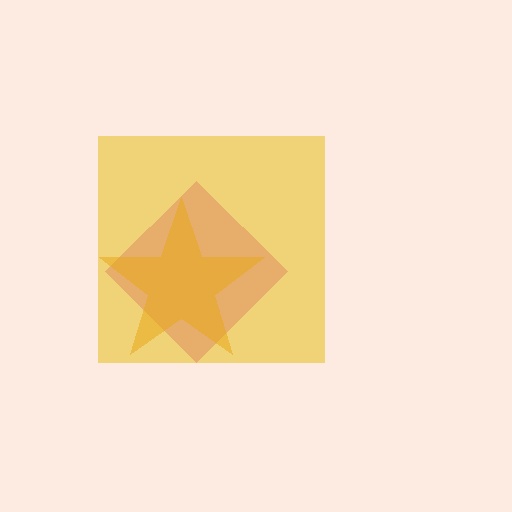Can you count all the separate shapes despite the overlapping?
Yes, there are 3 separate shapes.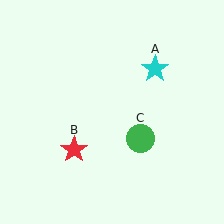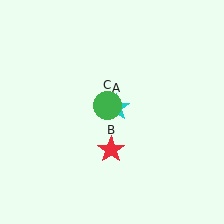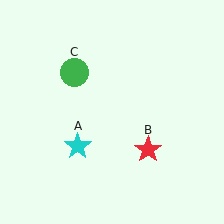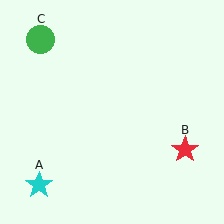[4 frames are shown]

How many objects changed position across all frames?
3 objects changed position: cyan star (object A), red star (object B), green circle (object C).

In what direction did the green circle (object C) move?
The green circle (object C) moved up and to the left.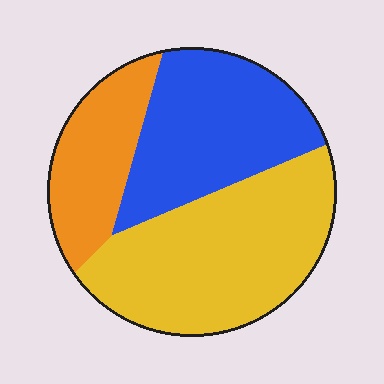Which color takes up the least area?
Orange, at roughly 20%.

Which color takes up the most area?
Yellow, at roughly 45%.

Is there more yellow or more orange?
Yellow.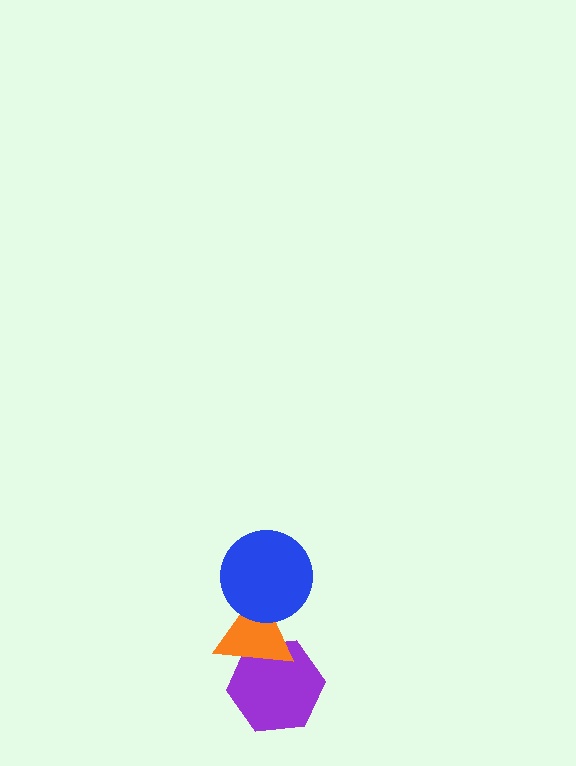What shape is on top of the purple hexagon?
The orange triangle is on top of the purple hexagon.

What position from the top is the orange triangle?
The orange triangle is 2nd from the top.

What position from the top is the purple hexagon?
The purple hexagon is 3rd from the top.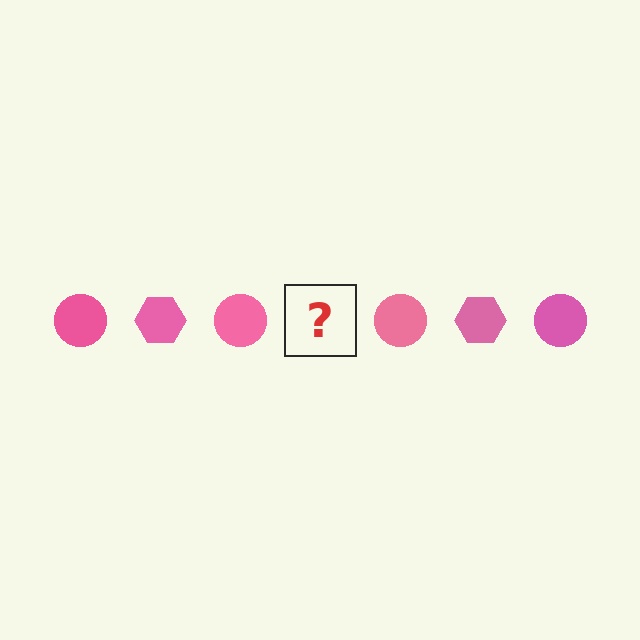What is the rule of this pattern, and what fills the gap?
The rule is that the pattern cycles through circle, hexagon shapes in pink. The gap should be filled with a pink hexagon.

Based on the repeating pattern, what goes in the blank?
The blank should be a pink hexagon.